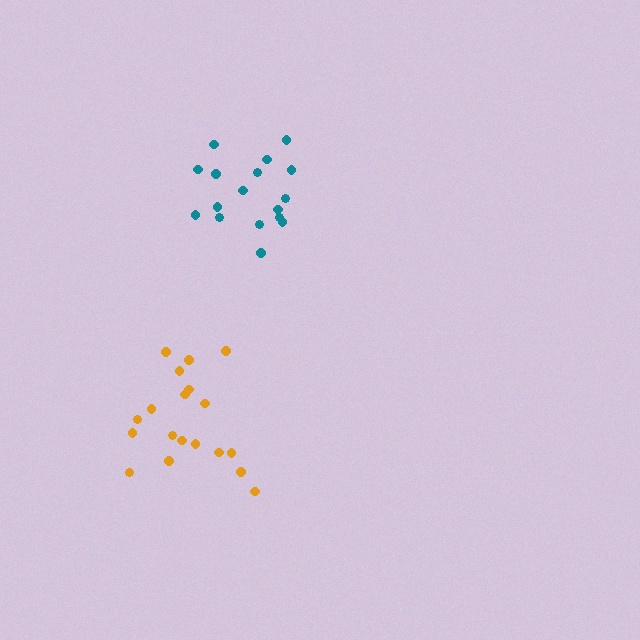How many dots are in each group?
Group 1: 17 dots, Group 2: 19 dots (36 total).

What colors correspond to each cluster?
The clusters are colored: teal, orange.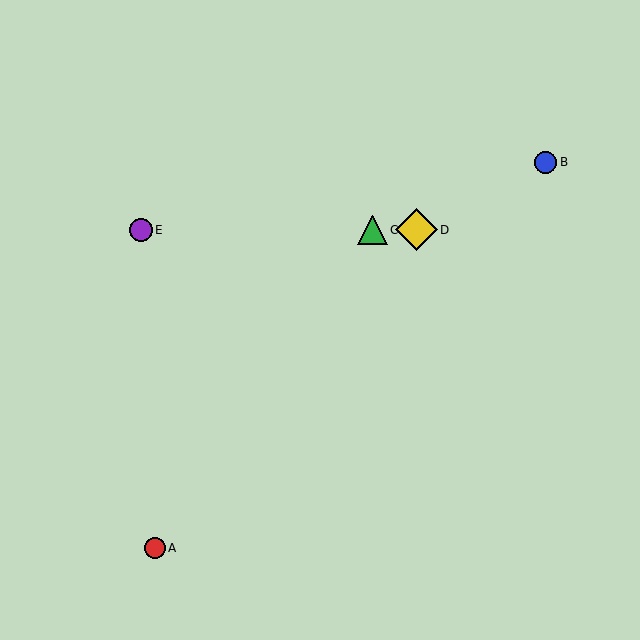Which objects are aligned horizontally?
Objects C, D, E are aligned horizontally.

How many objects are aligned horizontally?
3 objects (C, D, E) are aligned horizontally.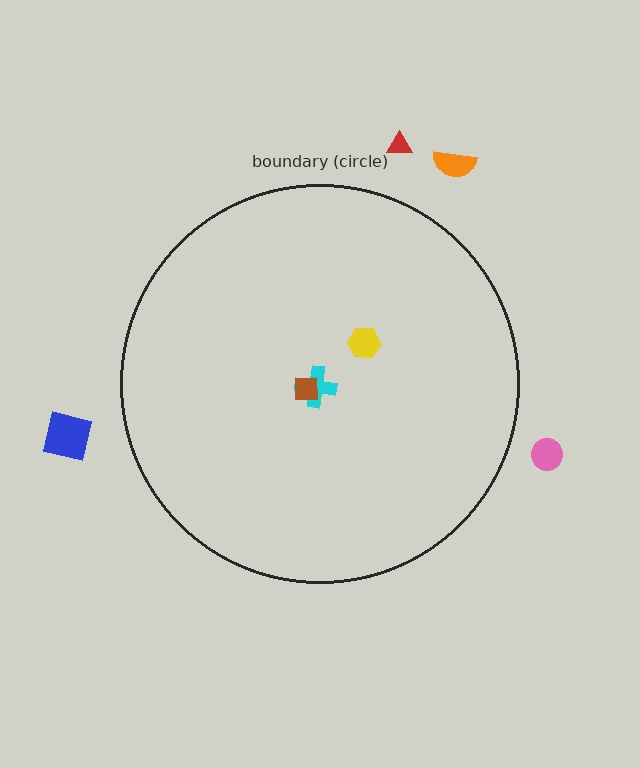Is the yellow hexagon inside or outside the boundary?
Inside.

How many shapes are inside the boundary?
3 inside, 4 outside.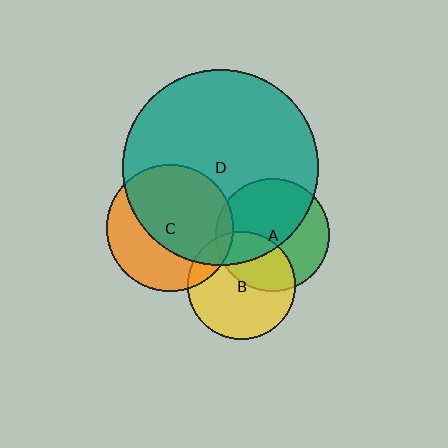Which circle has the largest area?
Circle D (teal).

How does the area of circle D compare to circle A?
Approximately 3.0 times.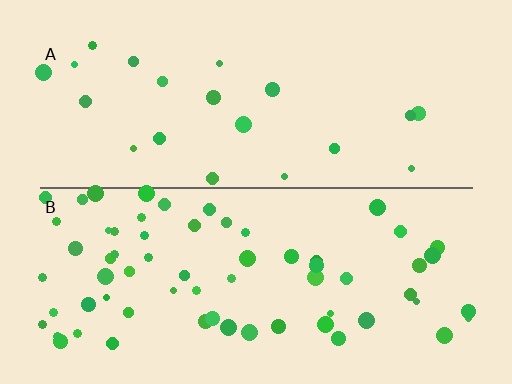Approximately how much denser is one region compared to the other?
Approximately 3.1× — region B over region A.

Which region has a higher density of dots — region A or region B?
B (the bottom).